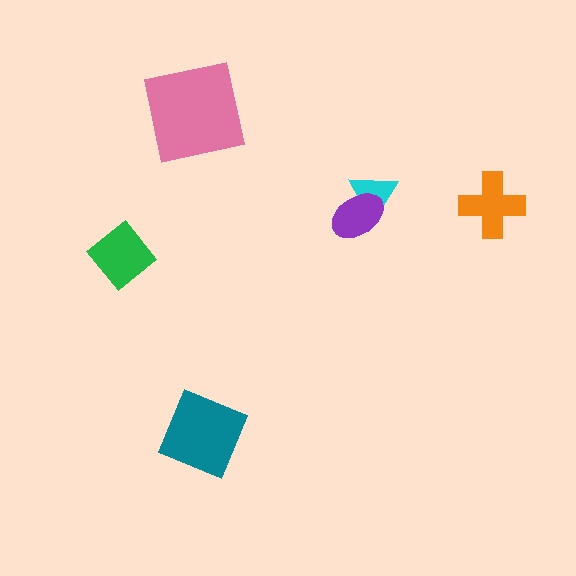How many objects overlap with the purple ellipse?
1 object overlaps with the purple ellipse.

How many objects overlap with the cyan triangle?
1 object overlaps with the cyan triangle.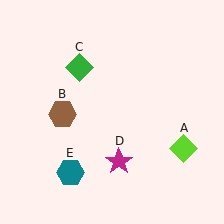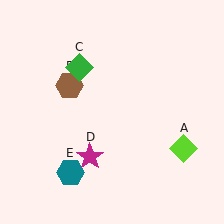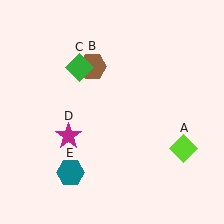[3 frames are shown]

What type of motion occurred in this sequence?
The brown hexagon (object B), magenta star (object D) rotated clockwise around the center of the scene.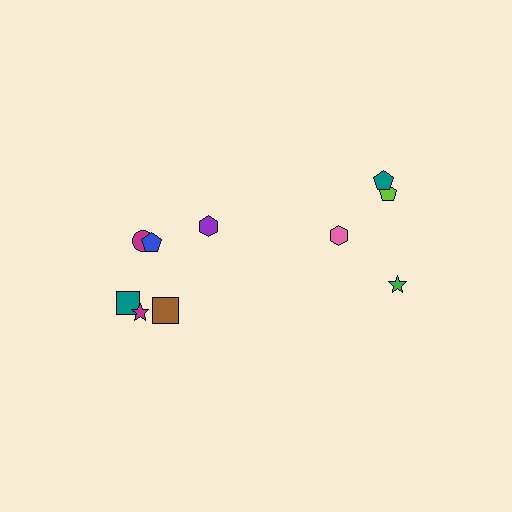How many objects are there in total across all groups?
There are 10 objects.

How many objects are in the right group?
There are 4 objects.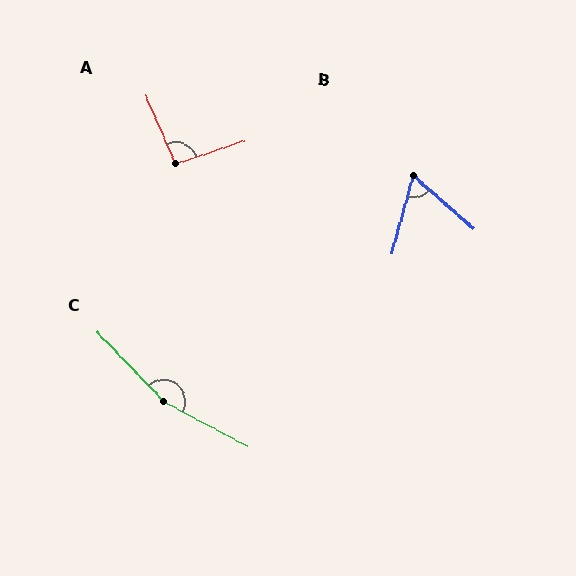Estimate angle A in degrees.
Approximately 95 degrees.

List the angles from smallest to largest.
B (64°), A (95°), C (161°).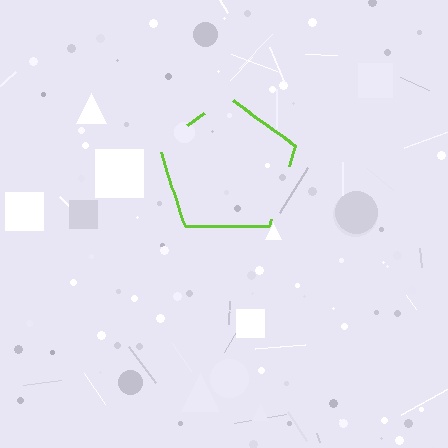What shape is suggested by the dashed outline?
The dashed outline suggests a pentagon.